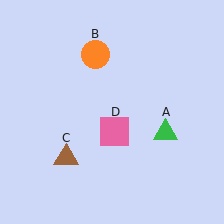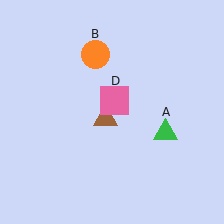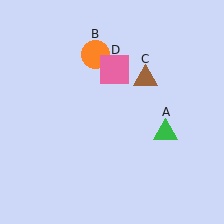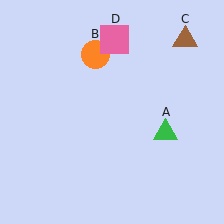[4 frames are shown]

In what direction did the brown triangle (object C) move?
The brown triangle (object C) moved up and to the right.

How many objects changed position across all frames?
2 objects changed position: brown triangle (object C), pink square (object D).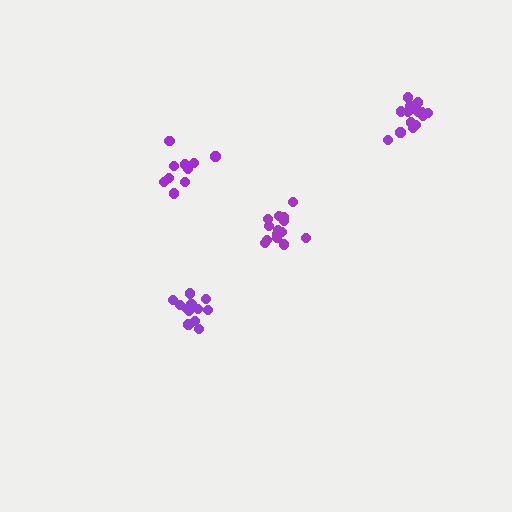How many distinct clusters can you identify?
There are 4 distinct clusters.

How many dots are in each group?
Group 1: 10 dots, Group 2: 15 dots, Group 3: 13 dots, Group 4: 15 dots (53 total).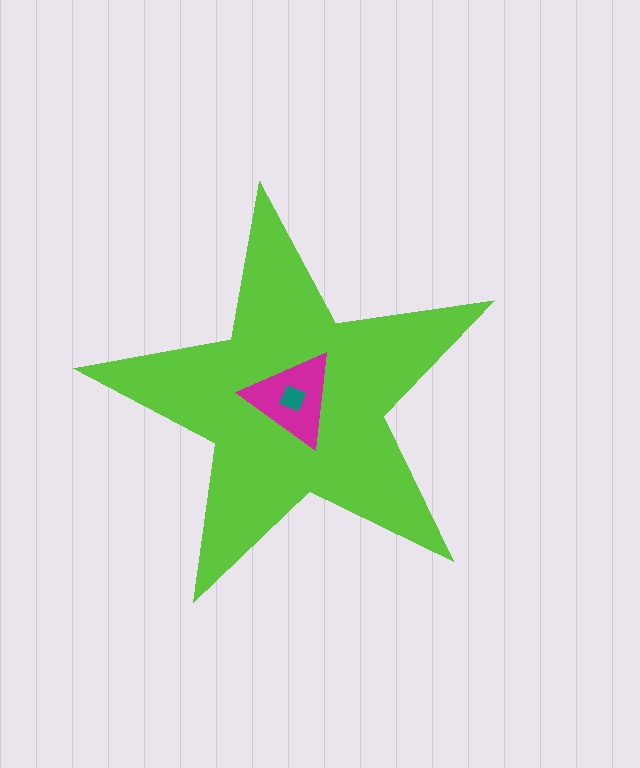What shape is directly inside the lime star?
The magenta triangle.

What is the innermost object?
The teal diamond.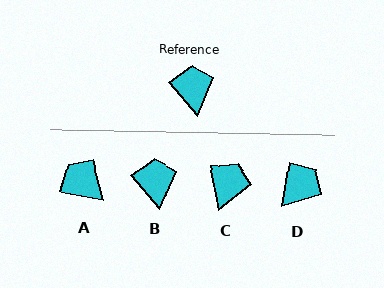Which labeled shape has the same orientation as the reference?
B.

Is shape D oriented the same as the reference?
No, it is off by about 49 degrees.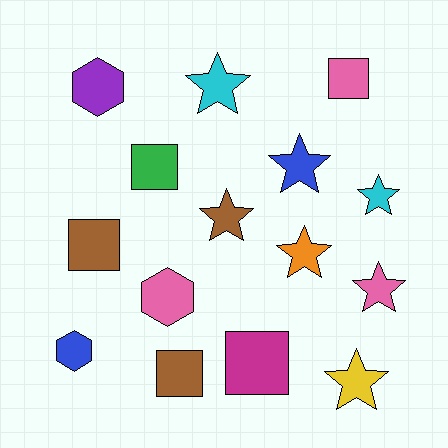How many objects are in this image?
There are 15 objects.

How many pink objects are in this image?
There are 3 pink objects.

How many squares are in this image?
There are 5 squares.